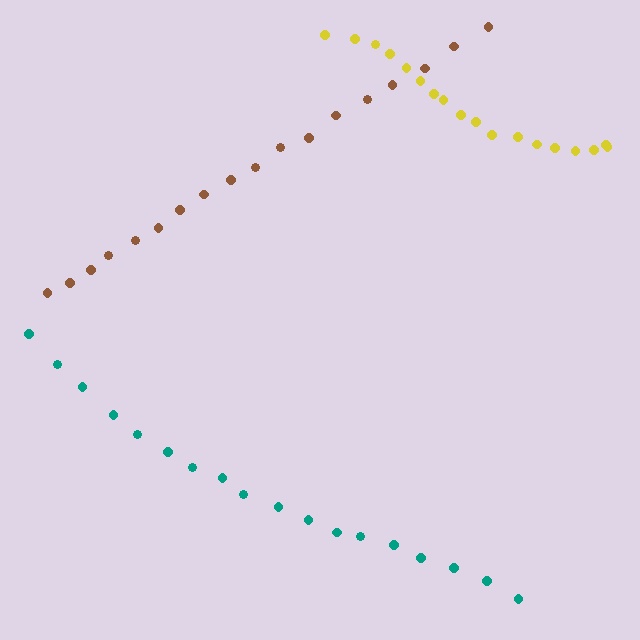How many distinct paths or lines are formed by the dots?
There are 3 distinct paths.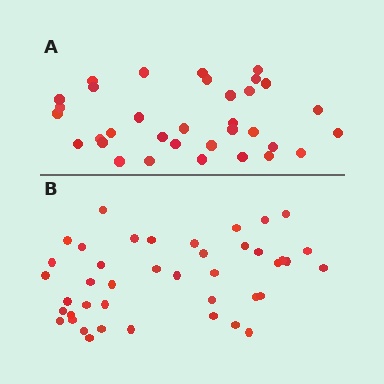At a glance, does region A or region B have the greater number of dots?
Region B (the bottom region) has more dots.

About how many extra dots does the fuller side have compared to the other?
Region B has roughly 8 or so more dots than region A.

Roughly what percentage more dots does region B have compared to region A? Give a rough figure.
About 25% more.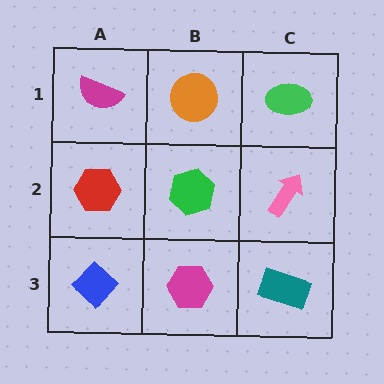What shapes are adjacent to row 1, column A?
A red hexagon (row 2, column A), an orange circle (row 1, column B).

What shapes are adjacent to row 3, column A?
A red hexagon (row 2, column A), a magenta hexagon (row 3, column B).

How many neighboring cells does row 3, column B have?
3.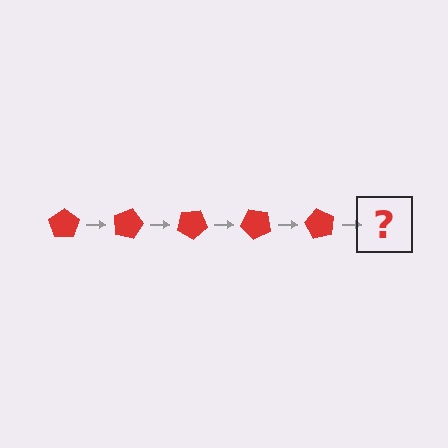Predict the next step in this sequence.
The next step is a red pentagon rotated 75 degrees.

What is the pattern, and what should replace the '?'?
The pattern is that the pentagon rotates 15 degrees each step. The '?' should be a red pentagon rotated 75 degrees.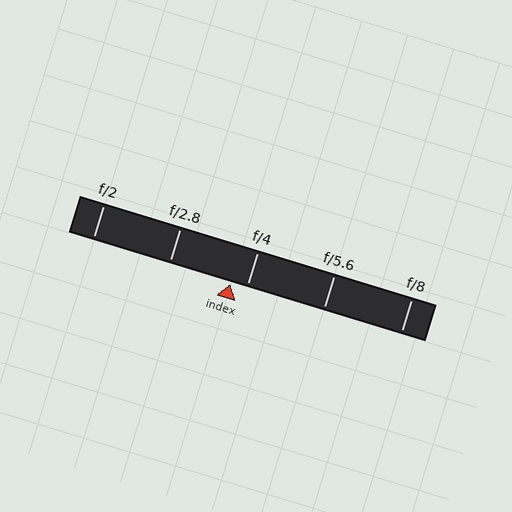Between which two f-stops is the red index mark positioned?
The index mark is between f/2.8 and f/4.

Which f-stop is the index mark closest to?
The index mark is closest to f/4.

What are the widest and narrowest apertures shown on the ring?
The widest aperture shown is f/2 and the narrowest is f/8.